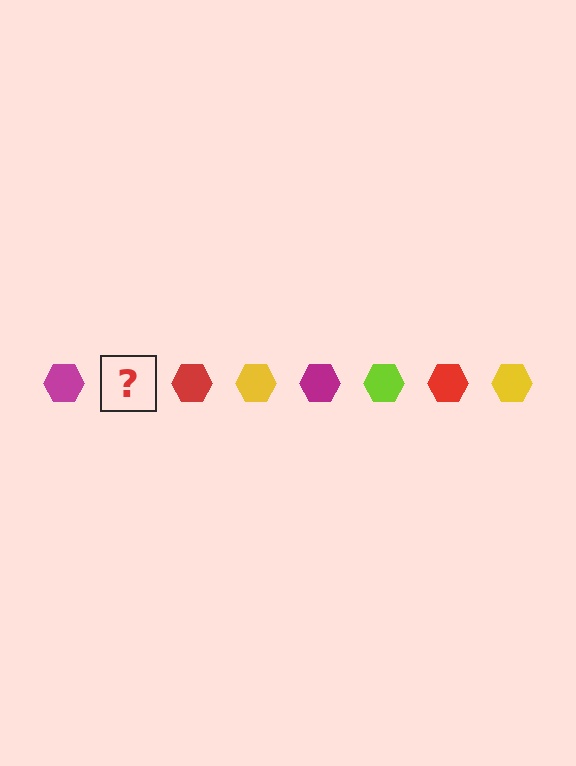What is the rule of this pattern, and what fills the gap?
The rule is that the pattern cycles through magenta, lime, red, yellow hexagons. The gap should be filled with a lime hexagon.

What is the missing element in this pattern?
The missing element is a lime hexagon.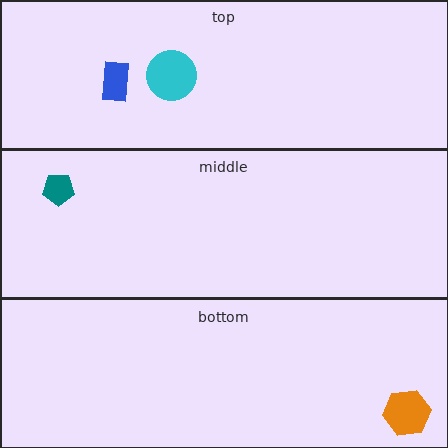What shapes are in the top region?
The blue rectangle, the cyan circle.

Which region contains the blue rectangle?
The top region.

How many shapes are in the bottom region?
1.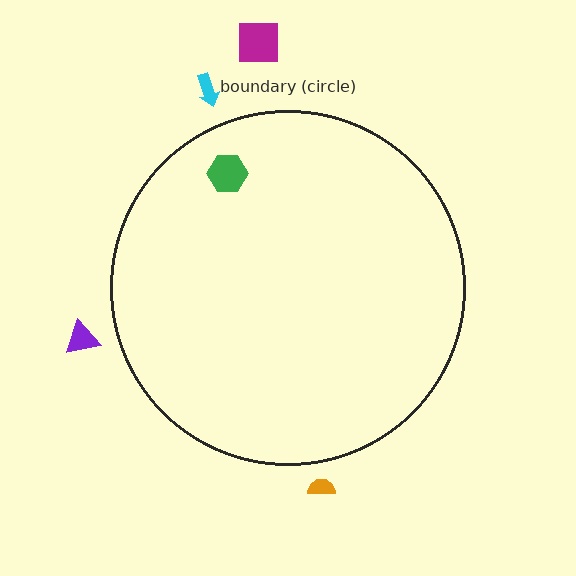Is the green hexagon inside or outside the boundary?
Inside.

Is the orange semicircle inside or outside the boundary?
Outside.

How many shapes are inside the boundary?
1 inside, 4 outside.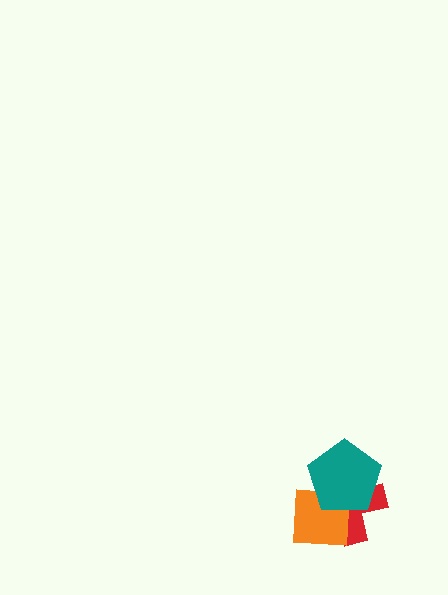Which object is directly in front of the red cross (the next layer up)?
The orange square is directly in front of the red cross.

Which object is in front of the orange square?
The teal pentagon is in front of the orange square.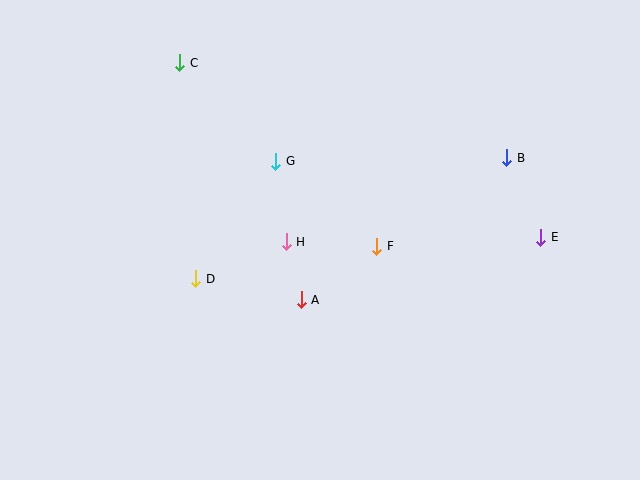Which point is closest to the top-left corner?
Point C is closest to the top-left corner.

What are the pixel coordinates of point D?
Point D is at (196, 279).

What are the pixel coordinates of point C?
Point C is at (180, 63).